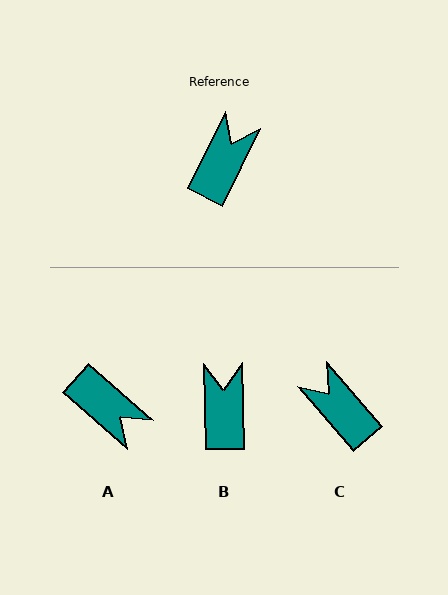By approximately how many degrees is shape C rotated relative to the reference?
Approximately 67 degrees counter-clockwise.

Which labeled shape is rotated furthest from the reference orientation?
A, about 105 degrees away.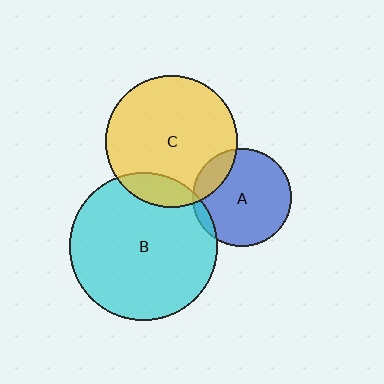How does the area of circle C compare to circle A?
Approximately 1.8 times.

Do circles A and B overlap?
Yes.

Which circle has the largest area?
Circle B (cyan).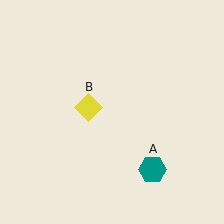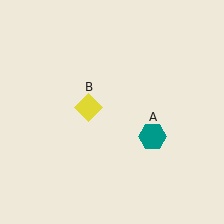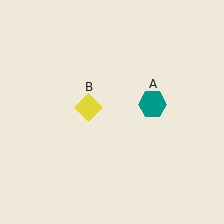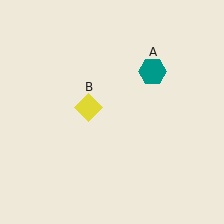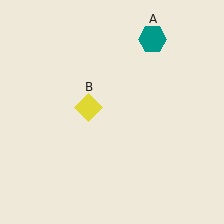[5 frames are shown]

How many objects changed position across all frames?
1 object changed position: teal hexagon (object A).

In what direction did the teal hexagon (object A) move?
The teal hexagon (object A) moved up.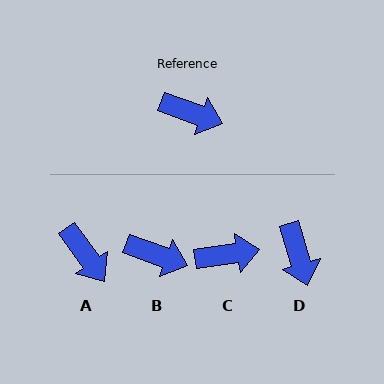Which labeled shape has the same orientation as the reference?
B.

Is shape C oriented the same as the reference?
No, it is off by about 28 degrees.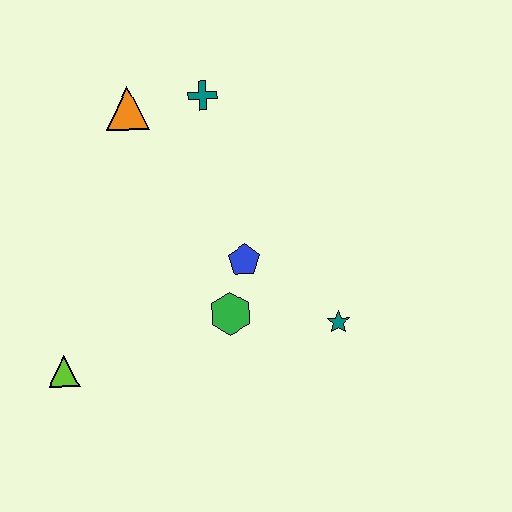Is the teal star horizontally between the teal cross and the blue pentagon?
No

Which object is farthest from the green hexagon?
The orange triangle is farthest from the green hexagon.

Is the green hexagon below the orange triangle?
Yes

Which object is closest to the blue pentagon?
The green hexagon is closest to the blue pentagon.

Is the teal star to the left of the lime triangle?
No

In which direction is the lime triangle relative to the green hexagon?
The lime triangle is to the left of the green hexagon.